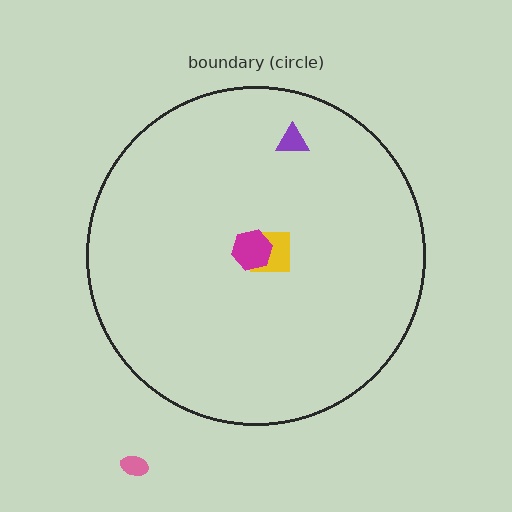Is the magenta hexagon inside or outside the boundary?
Inside.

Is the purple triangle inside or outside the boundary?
Inside.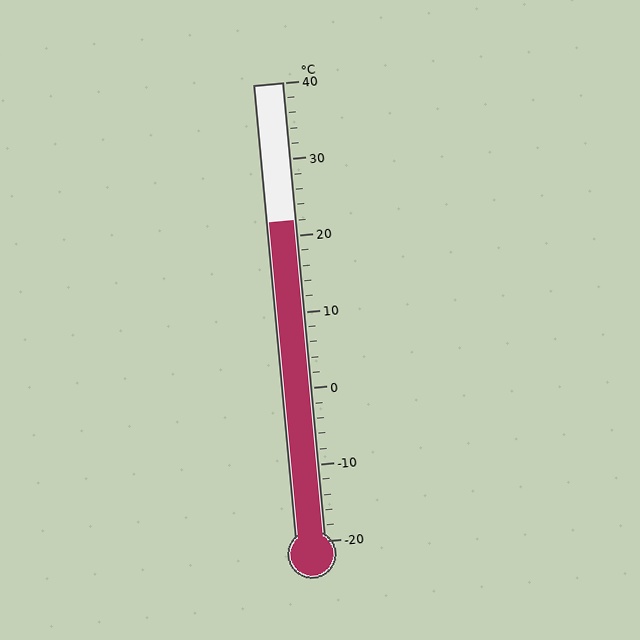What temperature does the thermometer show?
The thermometer shows approximately 22°C.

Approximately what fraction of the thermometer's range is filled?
The thermometer is filled to approximately 70% of its range.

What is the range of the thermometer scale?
The thermometer scale ranges from -20°C to 40°C.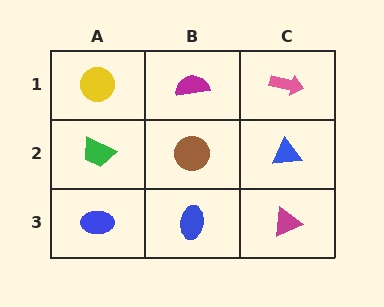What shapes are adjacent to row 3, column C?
A blue triangle (row 2, column C), a blue ellipse (row 3, column B).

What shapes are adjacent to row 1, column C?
A blue triangle (row 2, column C), a magenta semicircle (row 1, column B).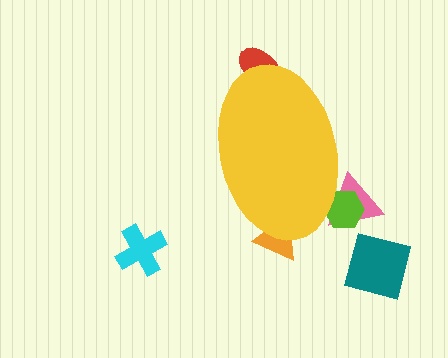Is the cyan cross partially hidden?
No, the cyan cross is fully visible.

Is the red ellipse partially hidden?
Yes, the red ellipse is partially hidden behind the yellow ellipse.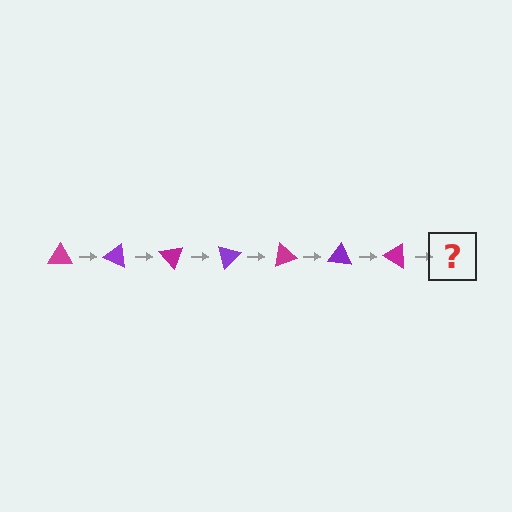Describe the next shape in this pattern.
It should be a purple triangle, rotated 175 degrees from the start.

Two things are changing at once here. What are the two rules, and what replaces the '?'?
The two rules are that it rotates 25 degrees each step and the color cycles through magenta and purple. The '?' should be a purple triangle, rotated 175 degrees from the start.